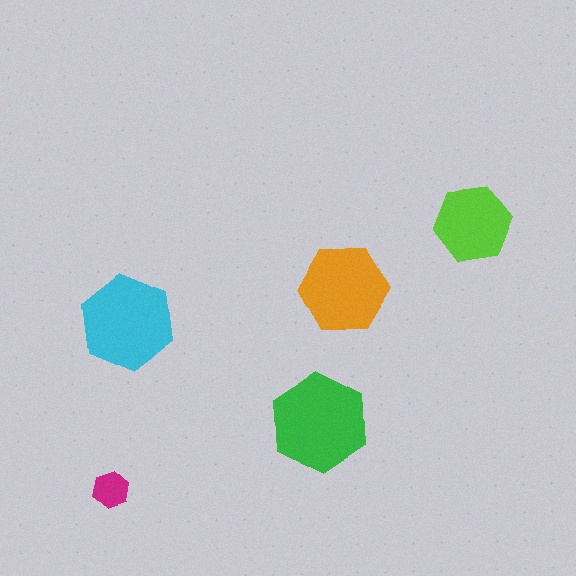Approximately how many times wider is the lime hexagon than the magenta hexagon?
About 2 times wider.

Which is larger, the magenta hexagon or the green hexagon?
The green one.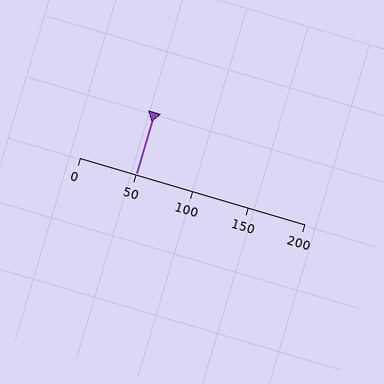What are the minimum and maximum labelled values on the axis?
The axis runs from 0 to 200.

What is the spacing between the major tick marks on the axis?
The major ticks are spaced 50 apart.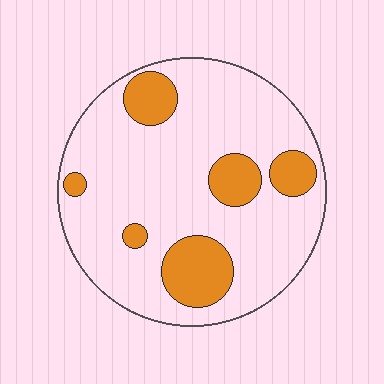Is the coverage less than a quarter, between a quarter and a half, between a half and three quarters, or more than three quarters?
Less than a quarter.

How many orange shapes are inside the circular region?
6.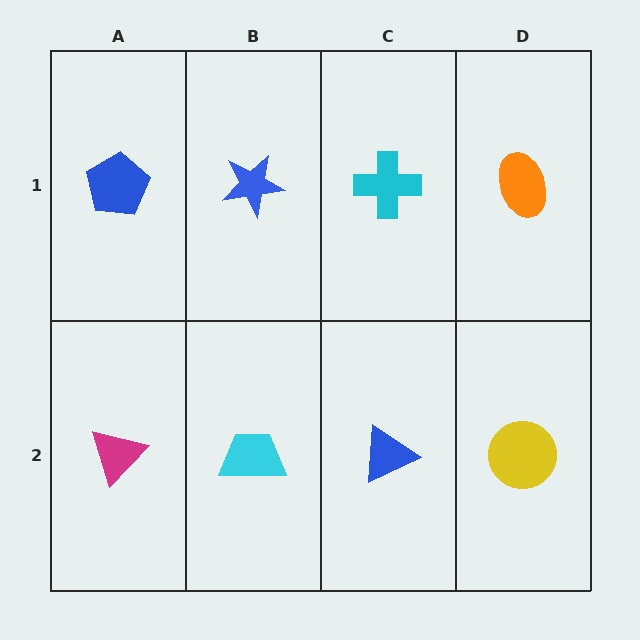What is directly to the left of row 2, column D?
A blue triangle.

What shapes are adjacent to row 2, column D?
An orange ellipse (row 1, column D), a blue triangle (row 2, column C).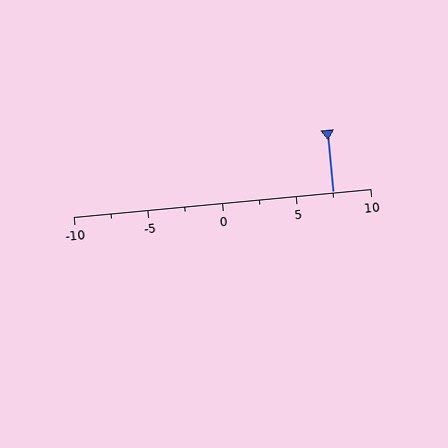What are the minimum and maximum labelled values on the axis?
The axis runs from -10 to 10.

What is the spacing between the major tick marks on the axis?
The major ticks are spaced 5 apart.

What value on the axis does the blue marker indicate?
The marker indicates approximately 7.5.